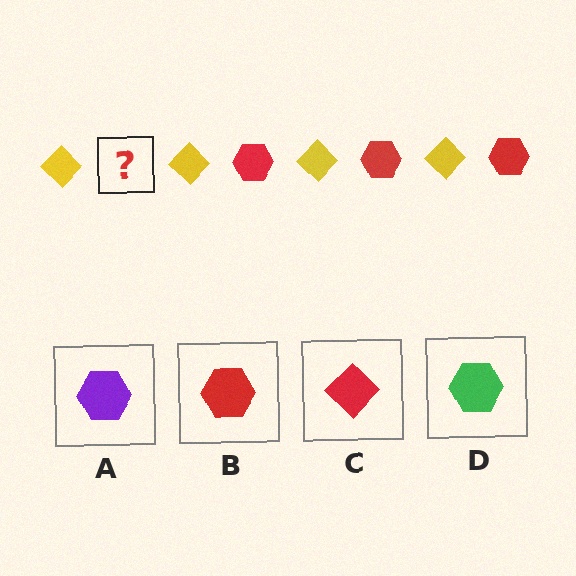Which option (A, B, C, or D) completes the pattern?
B.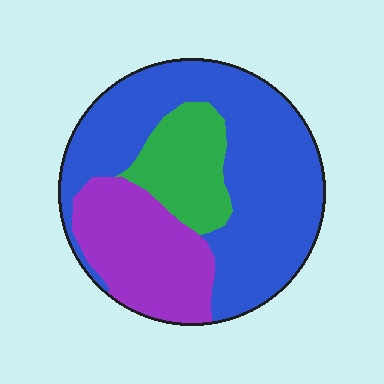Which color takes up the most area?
Blue, at roughly 60%.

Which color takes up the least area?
Green, at roughly 15%.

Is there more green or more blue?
Blue.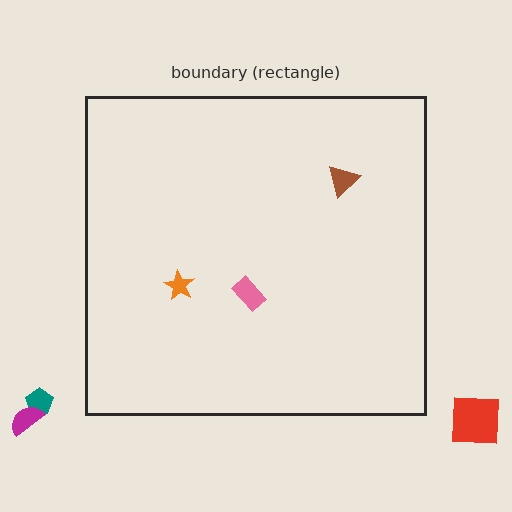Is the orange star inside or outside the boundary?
Inside.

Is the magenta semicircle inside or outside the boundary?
Outside.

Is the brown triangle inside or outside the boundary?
Inside.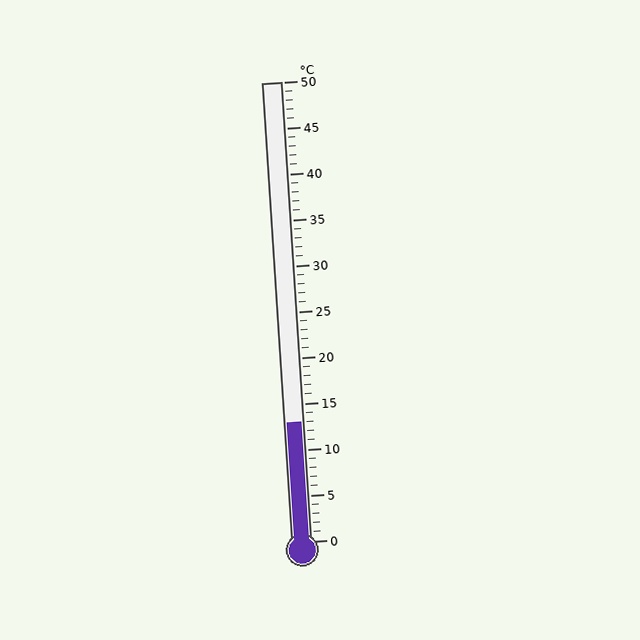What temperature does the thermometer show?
The thermometer shows approximately 13°C.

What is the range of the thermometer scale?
The thermometer scale ranges from 0°C to 50°C.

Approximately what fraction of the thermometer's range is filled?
The thermometer is filled to approximately 25% of its range.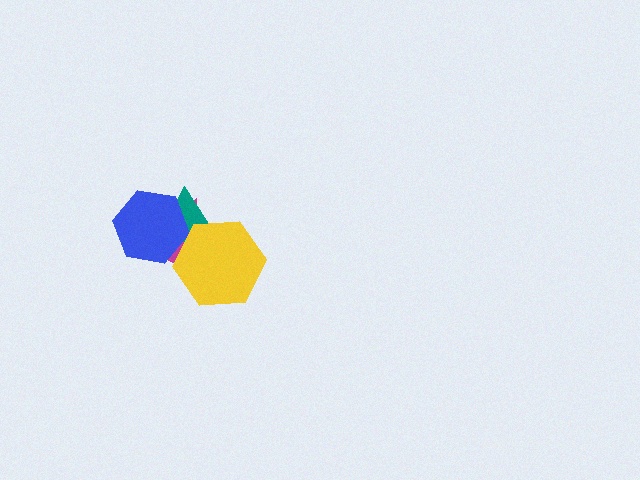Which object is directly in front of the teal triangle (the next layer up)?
The blue hexagon is directly in front of the teal triangle.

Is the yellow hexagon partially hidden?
No, no other shape covers it.